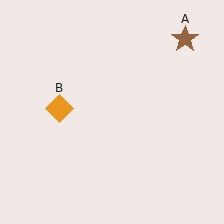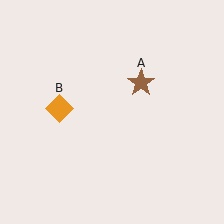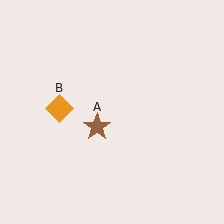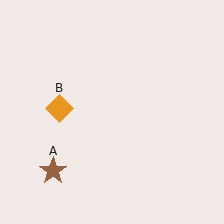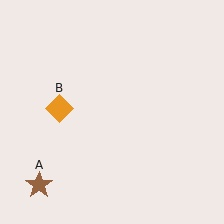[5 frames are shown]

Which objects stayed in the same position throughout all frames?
Orange diamond (object B) remained stationary.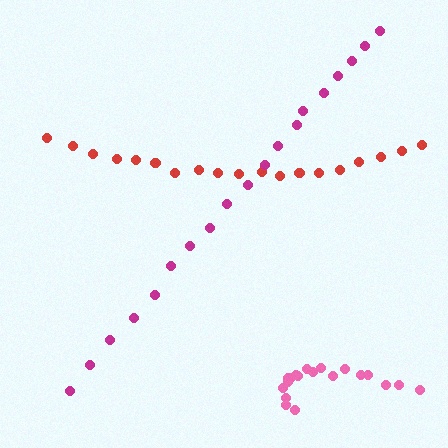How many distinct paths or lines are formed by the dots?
There are 3 distinct paths.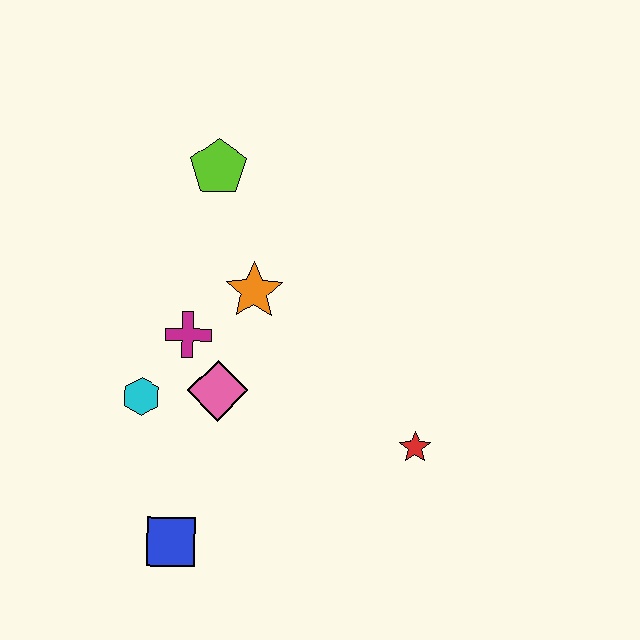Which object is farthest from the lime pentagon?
The blue square is farthest from the lime pentagon.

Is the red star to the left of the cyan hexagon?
No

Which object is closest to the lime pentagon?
The orange star is closest to the lime pentagon.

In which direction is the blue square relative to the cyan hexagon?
The blue square is below the cyan hexagon.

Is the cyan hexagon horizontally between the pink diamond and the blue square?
No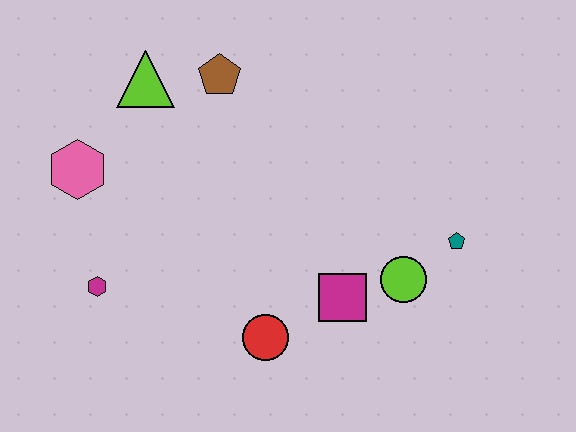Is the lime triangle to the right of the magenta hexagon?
Yes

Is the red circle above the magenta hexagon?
No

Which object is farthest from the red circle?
The lime triangle is farthest from the red circle.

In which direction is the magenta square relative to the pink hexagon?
The magenta square is to the right of the pink hexagon.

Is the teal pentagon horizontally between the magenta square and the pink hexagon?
No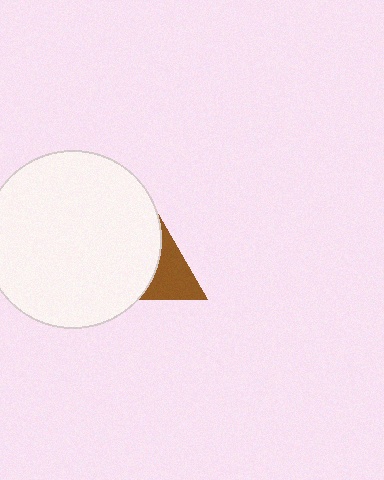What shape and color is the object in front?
The object in front is a white circle.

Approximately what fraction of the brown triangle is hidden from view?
Roughly 64% of the brown triangle is hidden behind the white circle.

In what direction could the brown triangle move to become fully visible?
The brown triangle could move right. That would shift it out from behind the white circle entirely.